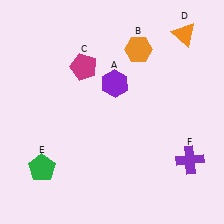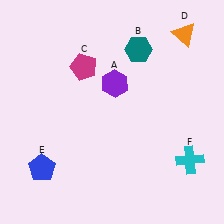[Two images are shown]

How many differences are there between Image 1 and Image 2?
There are 3 differences between the two images.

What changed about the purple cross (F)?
In Image 1, F is purple. In Image 2, it changed to cyan.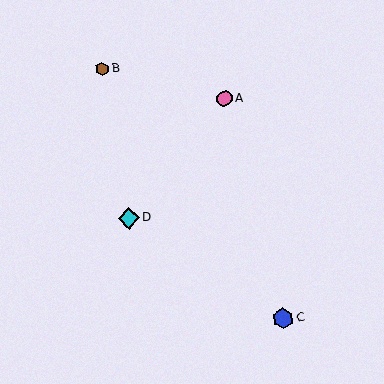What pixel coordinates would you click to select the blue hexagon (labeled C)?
Click at (283, 318) to select the blue hexagon C.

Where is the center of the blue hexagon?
The center of the blue hexagon is at (283, 318).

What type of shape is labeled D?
Shape D is a cyan diamond.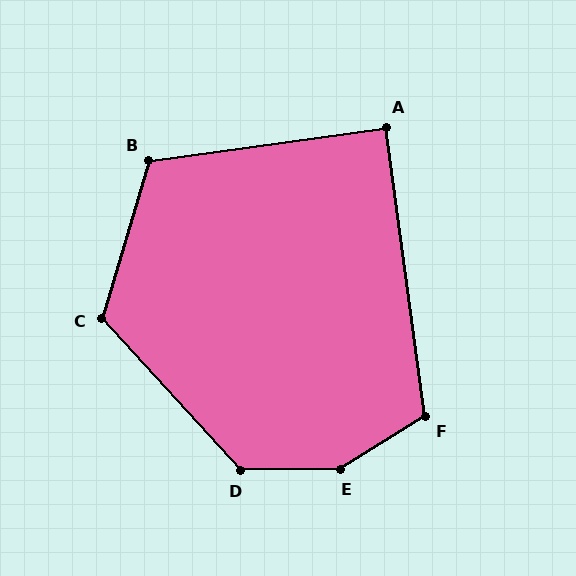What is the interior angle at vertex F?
Approximately 114 degrees (obtuse).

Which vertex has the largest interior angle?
E, at approximately 149 degrees.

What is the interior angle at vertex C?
Approximately 121 degrees (obtuse).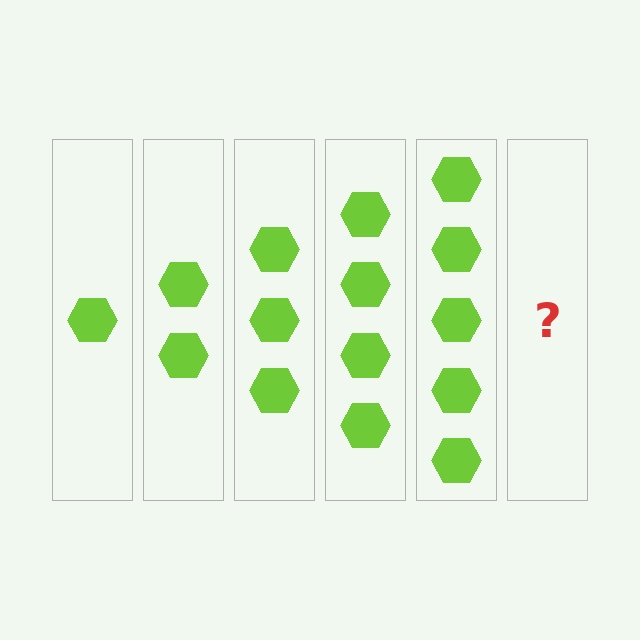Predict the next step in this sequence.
The next step is 6 hexagons.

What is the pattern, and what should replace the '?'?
The pattern is that each step adds one more hexagon. The '?' should be 6 hexagons.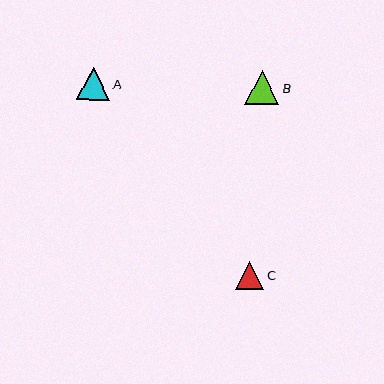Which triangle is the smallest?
Triangle C is the smallest with a size of approximately 28 pixels.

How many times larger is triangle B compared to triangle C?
Triangle B is approximately 1.2 times the size of triangle C.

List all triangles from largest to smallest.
From largest to smallest: B, A, C.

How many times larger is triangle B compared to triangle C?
Triangle B is approximately 1.2 times the size of triangle C.